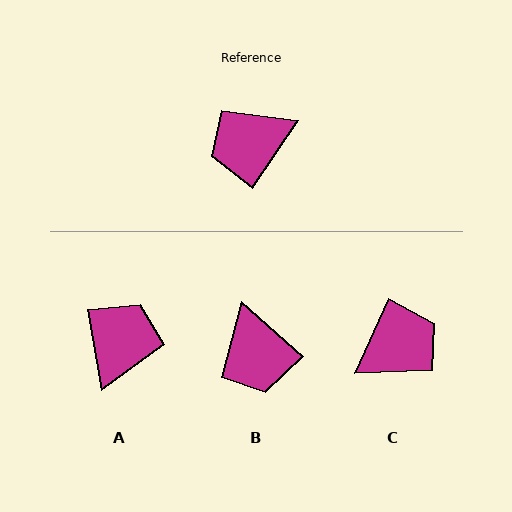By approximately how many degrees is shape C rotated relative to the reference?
Approximately 170 degrees clockwise.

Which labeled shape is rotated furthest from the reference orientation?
C, about 170 degrees away.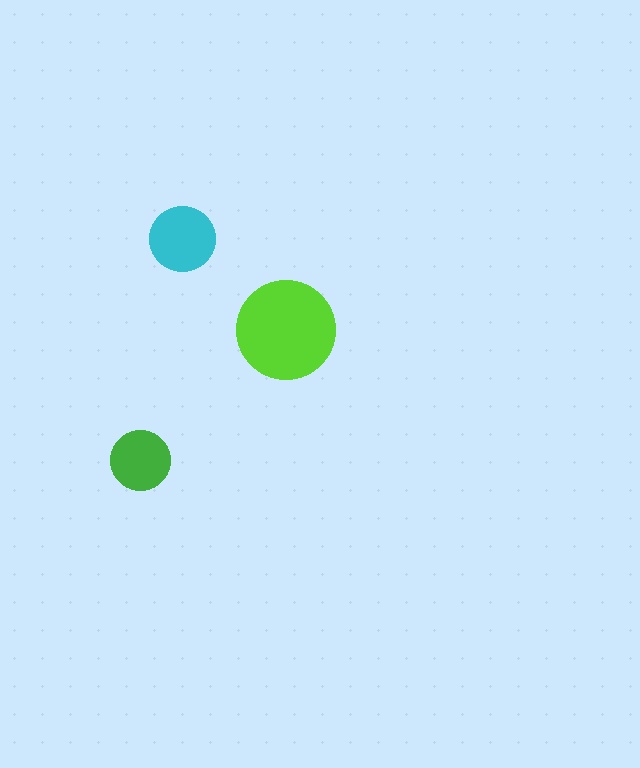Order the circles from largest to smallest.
the lime one, the cyan one, the green one.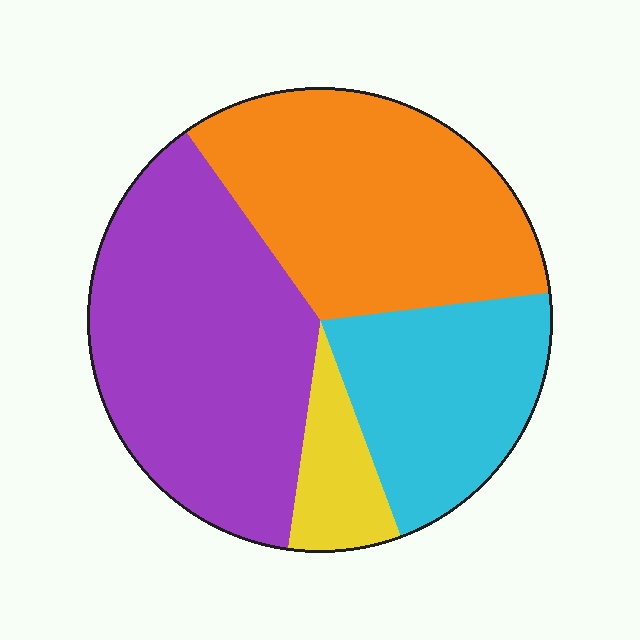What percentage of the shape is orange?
Orange takes up between a sixth and a third of the shape.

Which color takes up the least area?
Yellow, at roughly 10%.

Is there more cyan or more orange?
Orange.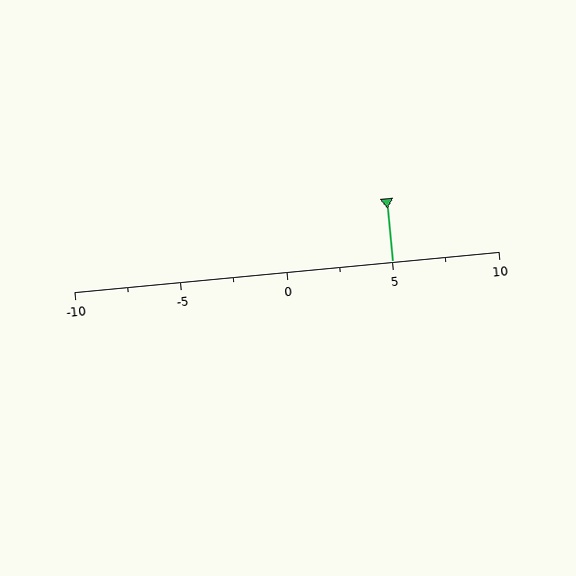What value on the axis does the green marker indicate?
The marker indicates approximately 5.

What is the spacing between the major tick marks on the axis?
The major ticks are spaced 5 apart.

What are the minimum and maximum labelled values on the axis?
The axis runs from -10 to 10.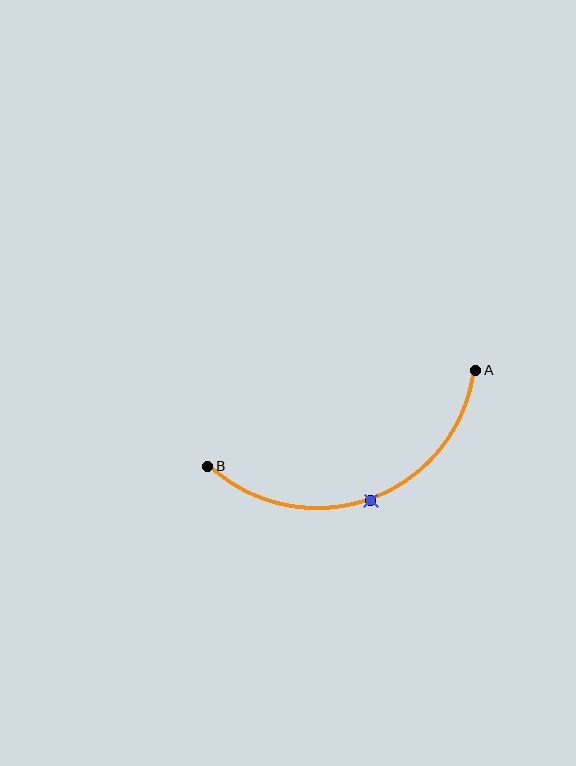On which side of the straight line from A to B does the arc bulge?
The arc bulges below the straight line connecting A and B.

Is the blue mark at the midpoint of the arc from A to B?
Yes. The blue mark lies on the arc at equal arc-length from both A and B — it is the arc midpoint.